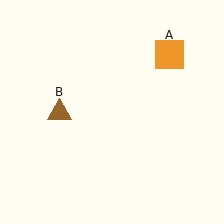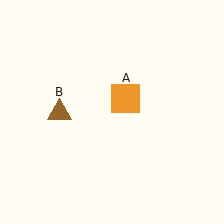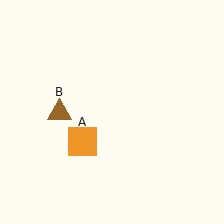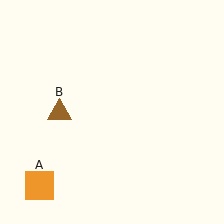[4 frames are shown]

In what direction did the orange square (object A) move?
The orange square (object A) moved down and to the left.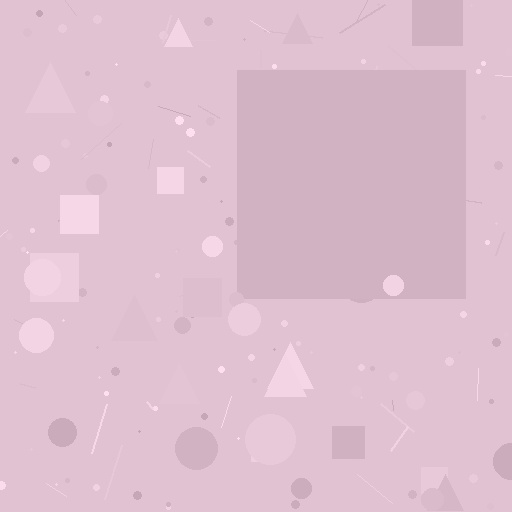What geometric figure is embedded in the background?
A square is embedded in the background.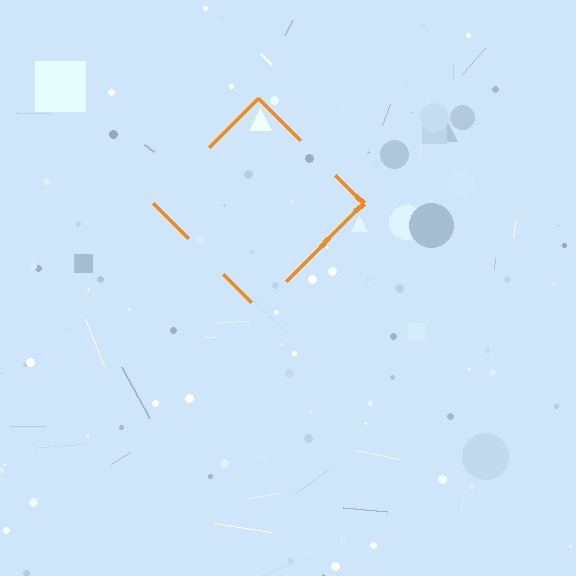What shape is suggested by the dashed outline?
The dashed outline suggests a diamond.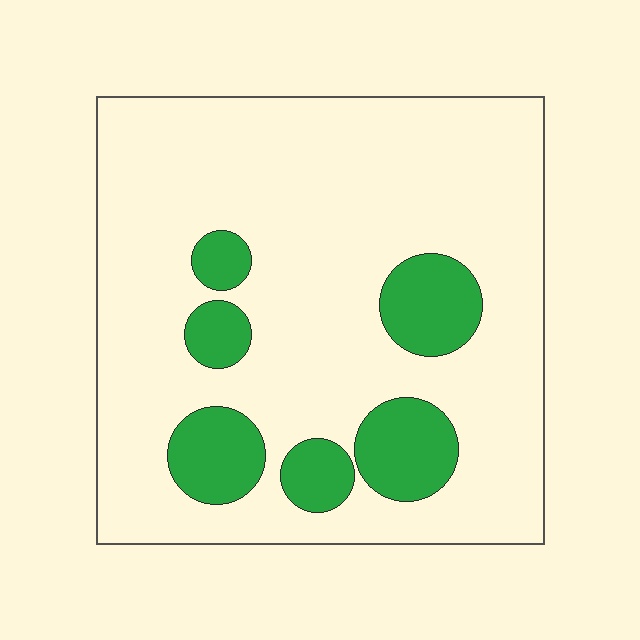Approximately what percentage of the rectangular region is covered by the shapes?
Approximately 20%.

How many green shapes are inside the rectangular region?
6.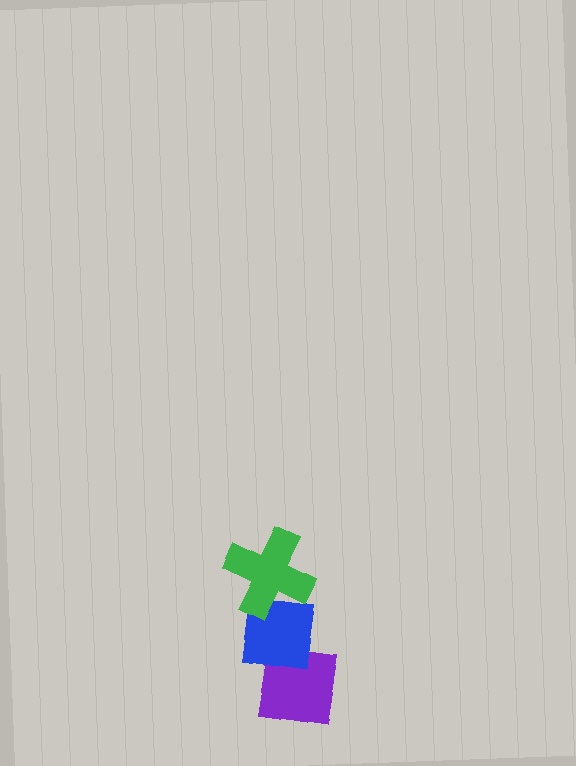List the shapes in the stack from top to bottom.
From top to bottom: the green cross, the blue square, the purple square.